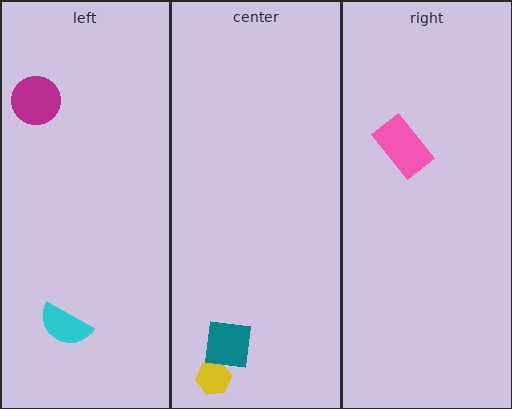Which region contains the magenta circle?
The left region.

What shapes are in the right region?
The pink rectangle.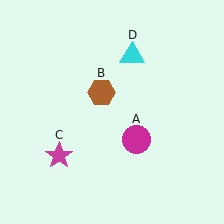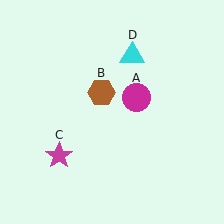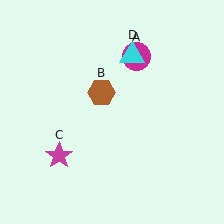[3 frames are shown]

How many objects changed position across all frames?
1 object changed position: magenta circle (object A).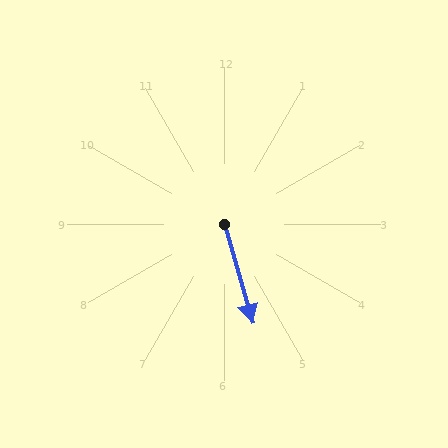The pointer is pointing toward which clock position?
Roughly 5 o'clock.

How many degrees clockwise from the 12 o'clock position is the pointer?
Approximately 164 degrees.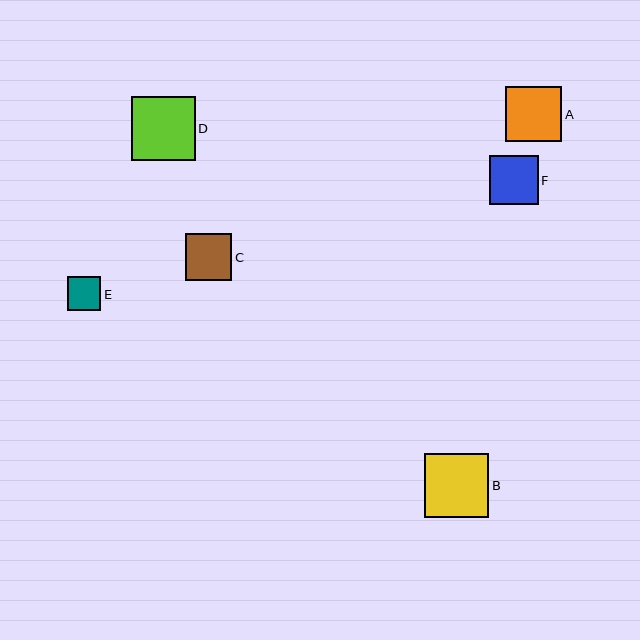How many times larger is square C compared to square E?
Square C is approximately 1.4 times the size of square E.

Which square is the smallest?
Square E is the smallest with a size of approximately 33 pixels.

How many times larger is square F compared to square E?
Square F is approximately 1.5 times the size of square E.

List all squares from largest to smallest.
From largest to smallest: B, D, A, F, C, E.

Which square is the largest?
Square B is the largest with a size of approximately 65 pixels.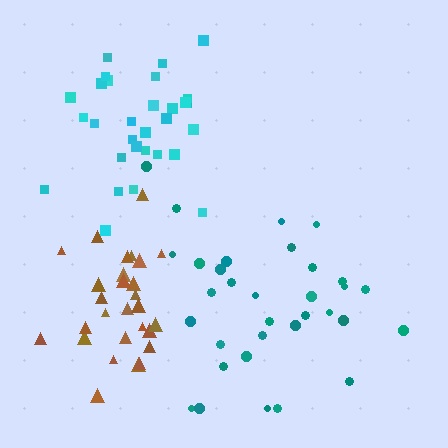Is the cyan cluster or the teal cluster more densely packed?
Cyan.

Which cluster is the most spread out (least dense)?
Teal.